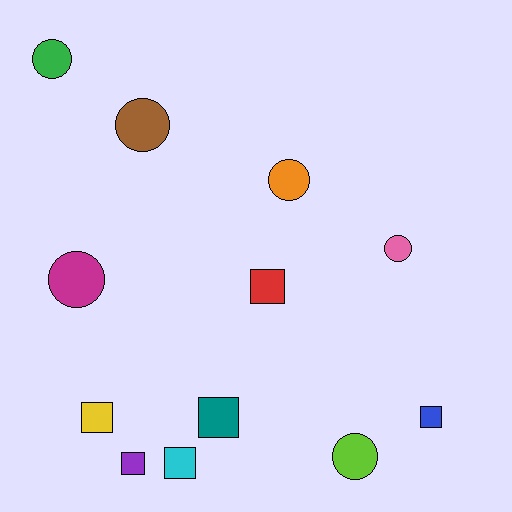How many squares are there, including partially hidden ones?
There are 6 squares.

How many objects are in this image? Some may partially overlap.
There are 12 objects.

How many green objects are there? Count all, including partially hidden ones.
There is 1 green object.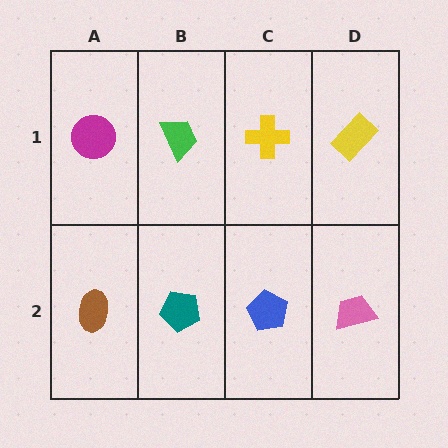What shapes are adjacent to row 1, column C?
A blue pentagon (row 2, column C), a green trapezoid (row 1, column B), a yellow rectangle (row 1, column D).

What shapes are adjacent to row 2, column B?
A green trapezoid (row 1, column B), a brown ellipse (row 2, column A), a blue pentagon (row 2, column C).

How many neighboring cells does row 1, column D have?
2.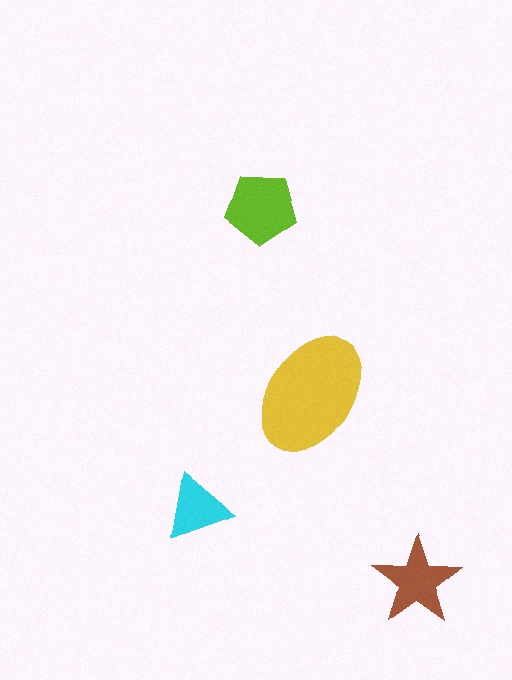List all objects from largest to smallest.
The yellow ellipse, the lime pentagon, the brown star, the cyan triangle.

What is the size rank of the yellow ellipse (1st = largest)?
1st.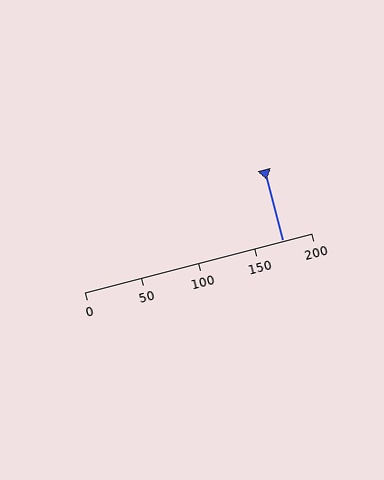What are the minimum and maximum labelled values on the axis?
The axis runs from 0 to 200.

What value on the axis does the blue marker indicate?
The marker indicates approximately 175.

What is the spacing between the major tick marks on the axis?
The major ticks are spaced 50 apart.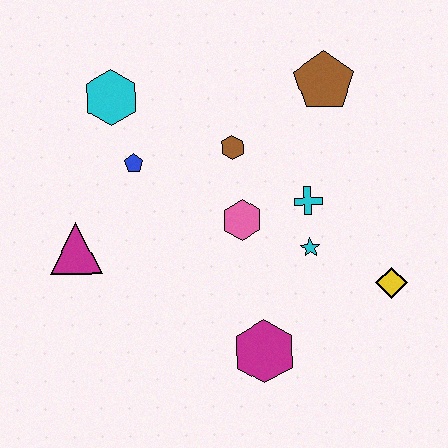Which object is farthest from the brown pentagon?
The magenta triangle is farthest from the brown pentagon.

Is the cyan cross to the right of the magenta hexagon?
Yes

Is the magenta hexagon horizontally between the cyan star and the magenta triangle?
Yes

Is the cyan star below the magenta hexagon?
No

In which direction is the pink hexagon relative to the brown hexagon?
The pink hexagon is below the brown hexagon.